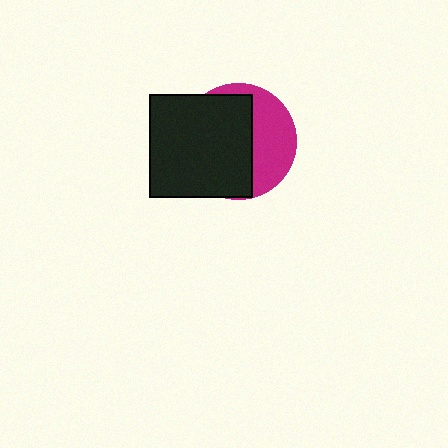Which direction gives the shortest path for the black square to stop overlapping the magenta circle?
Moving left gives the shortest separation.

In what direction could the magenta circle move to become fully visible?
The magenta circle could move right. That would shift it out from behind the black square entirely.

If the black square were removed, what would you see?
You would see the complete magenta circle.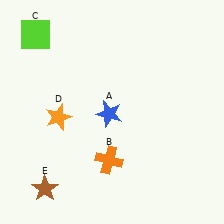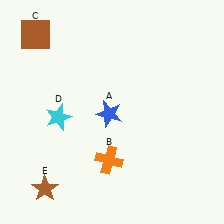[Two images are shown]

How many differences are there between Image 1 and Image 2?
There are 2 differences between the two images.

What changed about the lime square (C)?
In Image 1, C is lime. In Image 2, it changed to brown.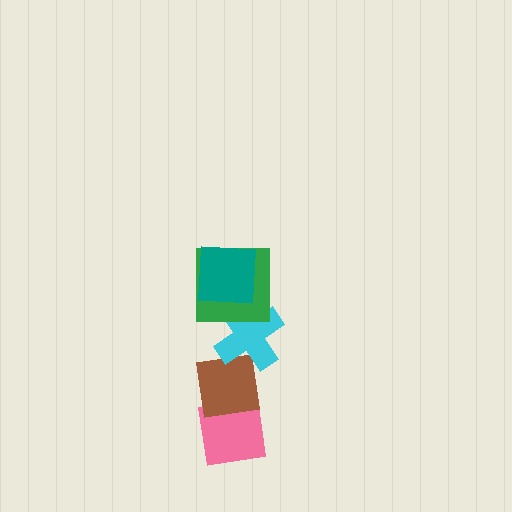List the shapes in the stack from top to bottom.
From top to bottom: the teal square, the green square, the cyan cross, the brown square, the pink square.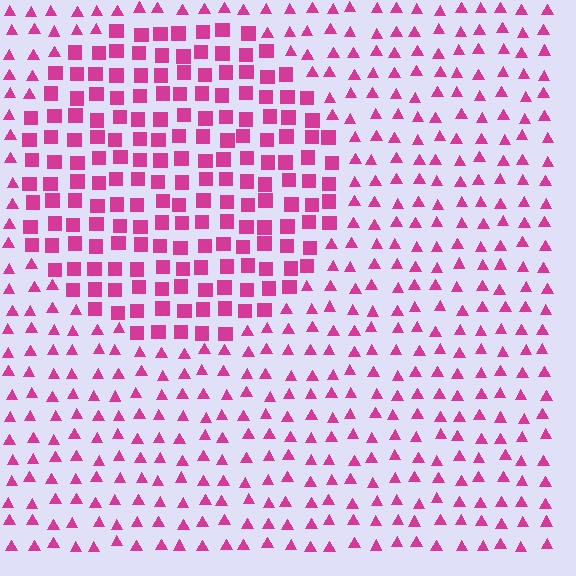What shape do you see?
I see a circle.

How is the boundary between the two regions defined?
The boundary is defined by a change in element shape: squares inside vs. triangles outside. All elements share the same color and spacing.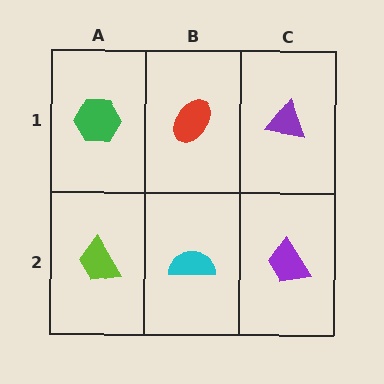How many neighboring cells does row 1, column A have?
2.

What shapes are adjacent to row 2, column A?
A green hexagon (row 1, column A), a cyan semicircle (row 2, column B).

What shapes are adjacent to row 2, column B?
A red ellipse (row 1, column B), a lime trapezoid (row 2, column A), a purple trapezoid (row 2, column C).